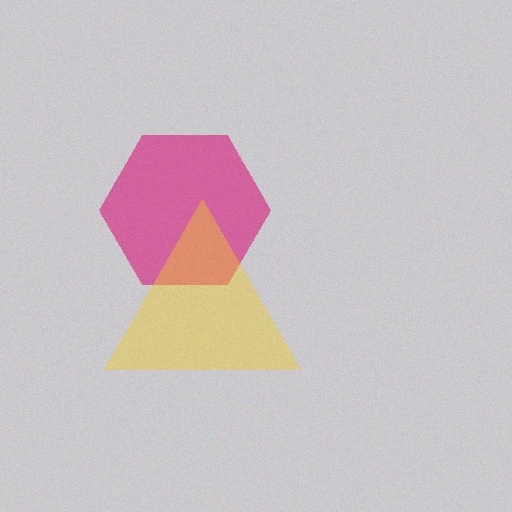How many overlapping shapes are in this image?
There are 2 overlapping shapes in the image.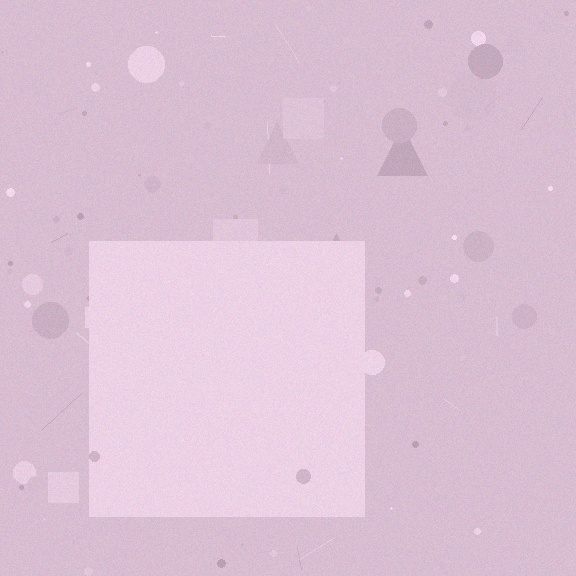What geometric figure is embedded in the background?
A square is embedded in the background.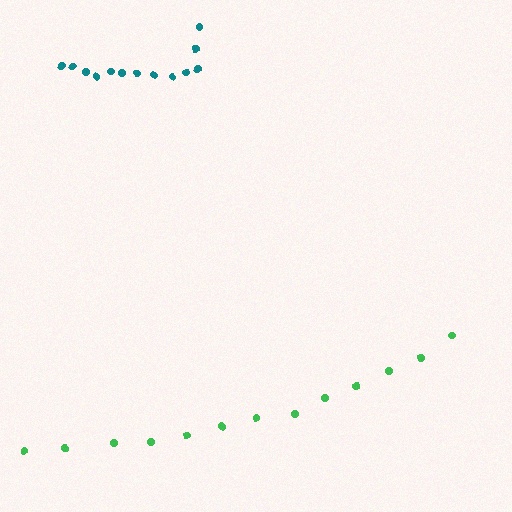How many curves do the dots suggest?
There are 2 distinct paths.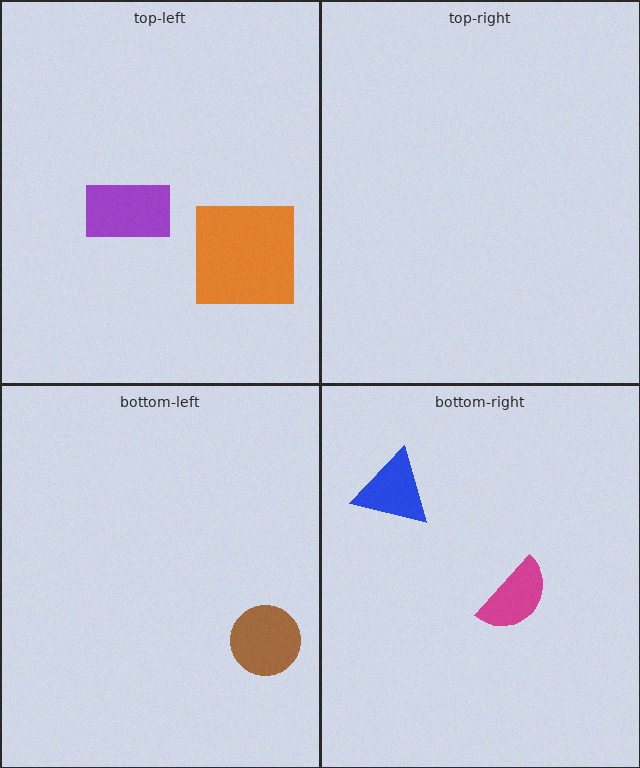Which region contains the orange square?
The top-left region.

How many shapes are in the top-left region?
2.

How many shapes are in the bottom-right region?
2.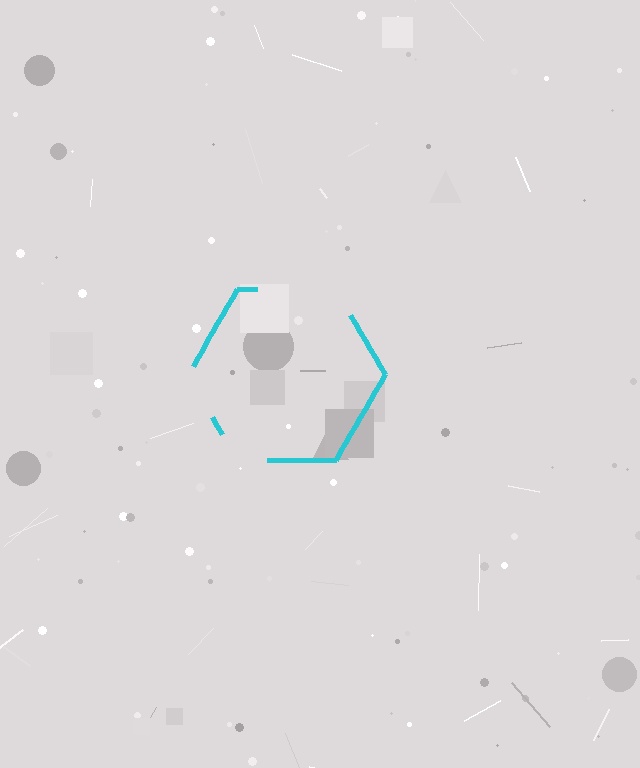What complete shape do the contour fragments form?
The contour fragments form a hexagon.